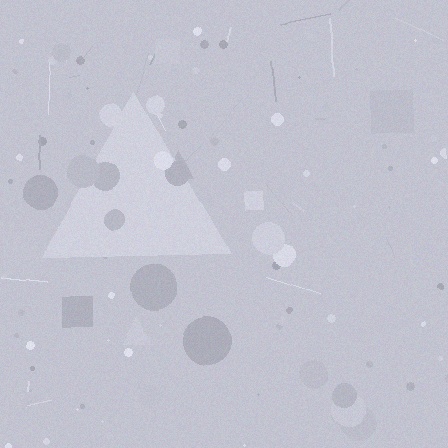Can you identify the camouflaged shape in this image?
The camouflaged shape is a triangle.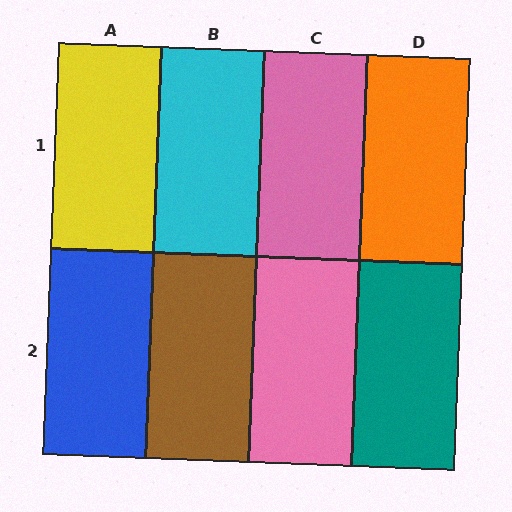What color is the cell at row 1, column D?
Orange.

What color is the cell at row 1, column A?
Yellow.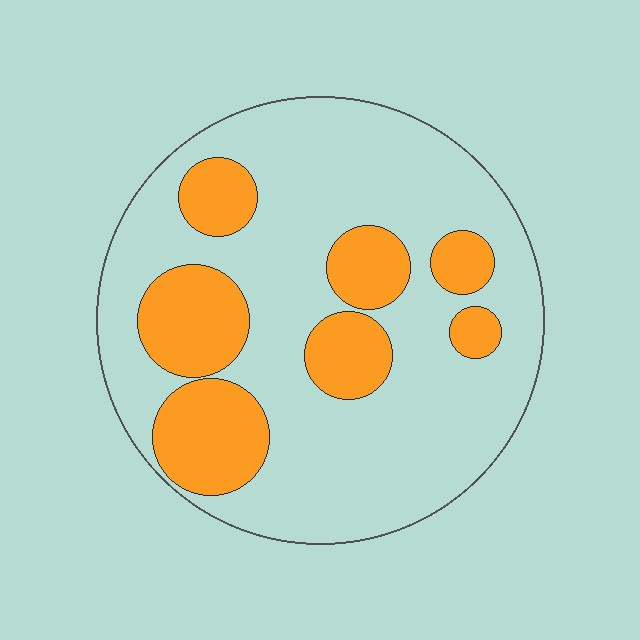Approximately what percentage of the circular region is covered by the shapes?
Approximately 25%.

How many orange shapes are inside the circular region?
7.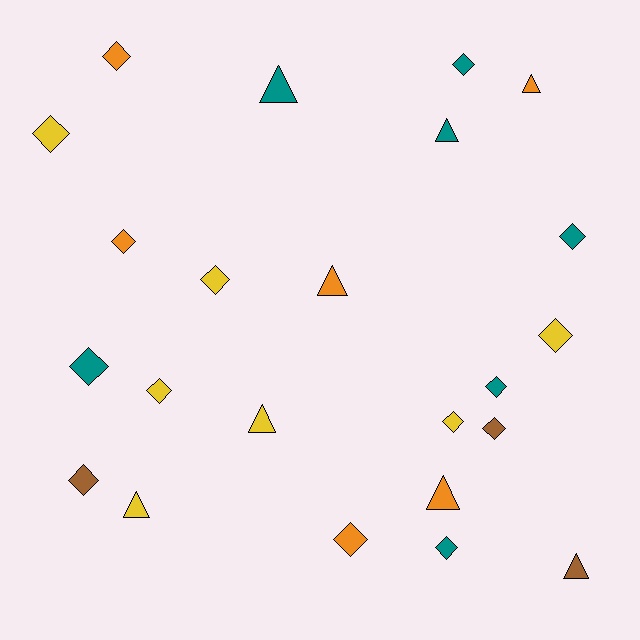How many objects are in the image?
There are 23 objects.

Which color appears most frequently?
Teal, with 7 objects.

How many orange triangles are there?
There are 3 orange triangles.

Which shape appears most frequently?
Diamond, with 15 objects.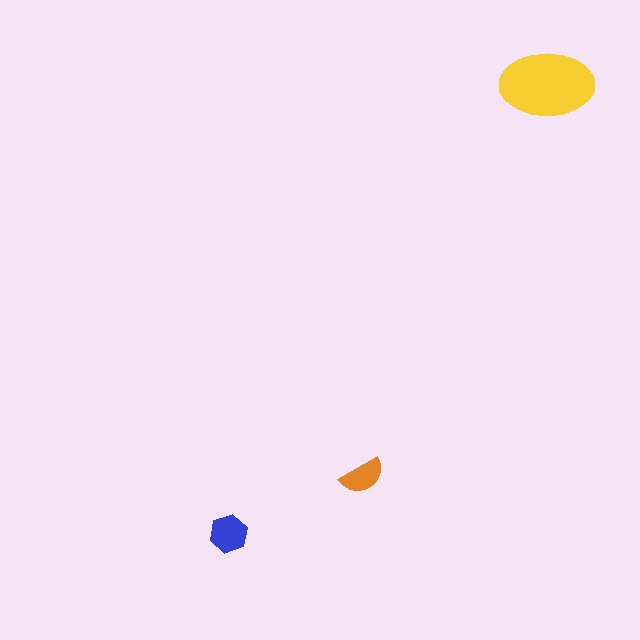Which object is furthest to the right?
The yellow ellipse is rightmost.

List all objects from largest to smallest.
The yellow ellipse, the blue hexagon, the orange semicircle.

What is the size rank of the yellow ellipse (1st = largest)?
1st.